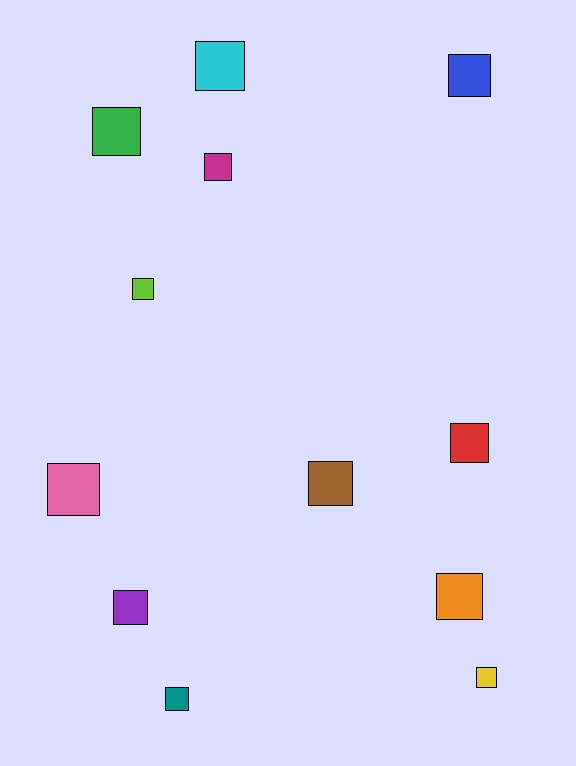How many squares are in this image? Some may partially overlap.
There are 12 squares.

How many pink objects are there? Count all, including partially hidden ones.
There is 1 pink object.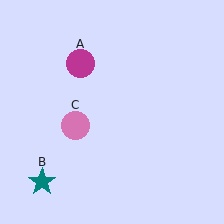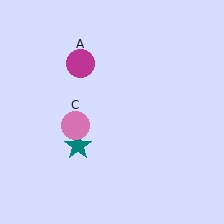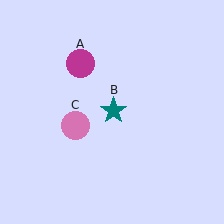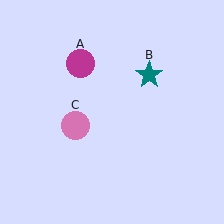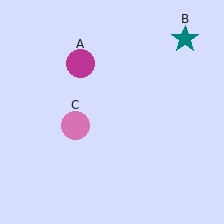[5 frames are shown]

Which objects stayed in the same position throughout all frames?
Magenta circle (object A) and pink circle (object C) remained stationary.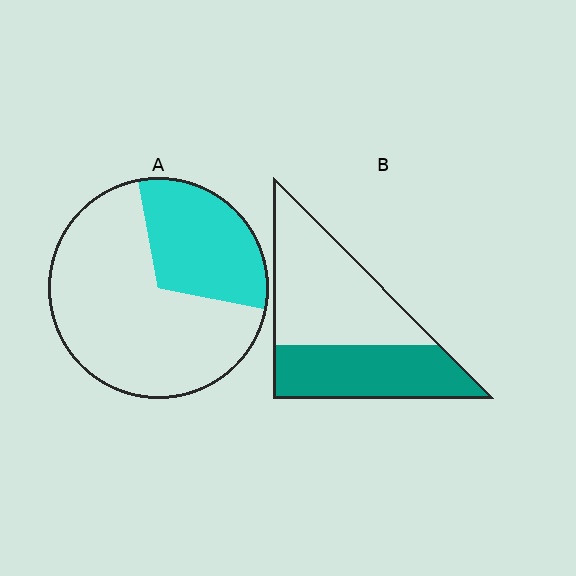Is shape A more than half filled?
No.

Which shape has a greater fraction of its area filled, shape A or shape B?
Shape B.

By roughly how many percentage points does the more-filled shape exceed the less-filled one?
By roughly 10 percentage points (B over A).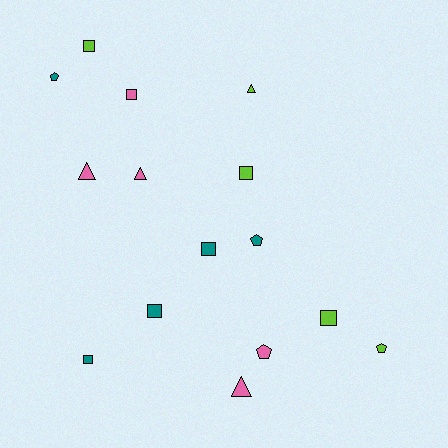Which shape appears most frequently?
Square, with 7 objects.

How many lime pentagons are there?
There is 1 lime pentagon.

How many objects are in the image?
There are 15 objects.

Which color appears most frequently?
Lime, with 5 objects.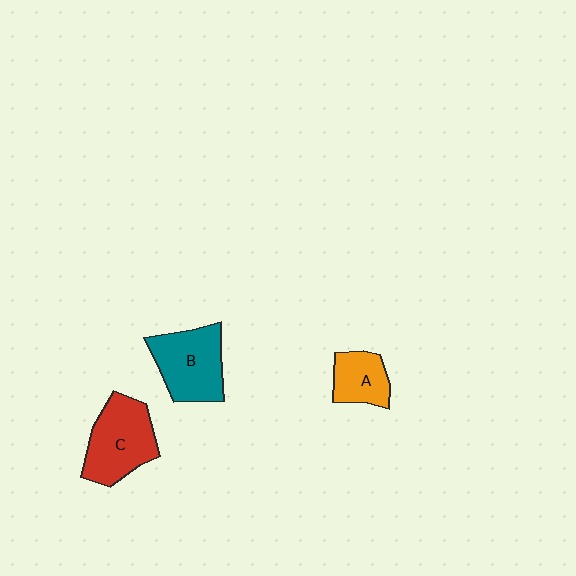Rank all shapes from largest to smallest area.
From largest to smallest: C (red), B (teal), A (orange).